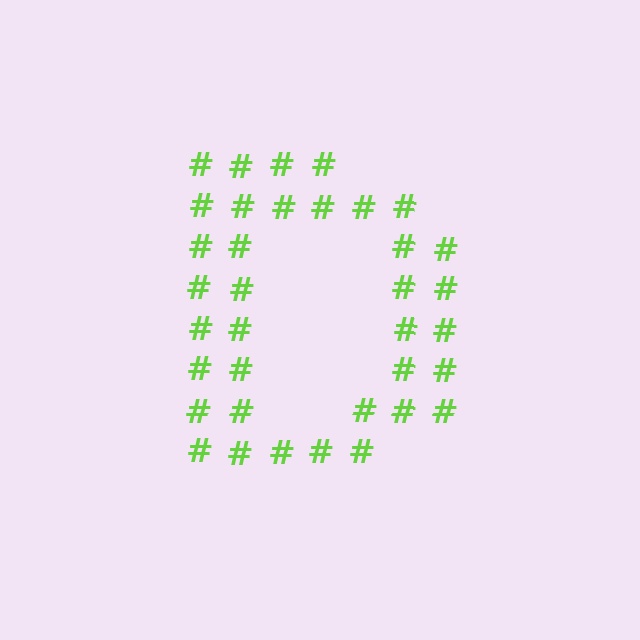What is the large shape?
The large shape is the letter D.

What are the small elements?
The small elements are hash symbols.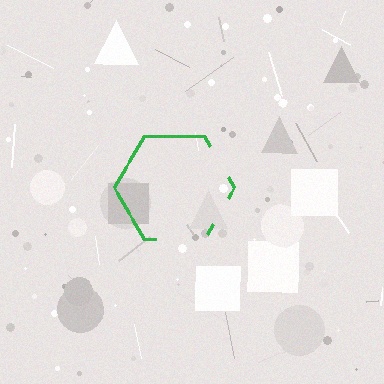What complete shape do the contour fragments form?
The contour fragments form a hexagon.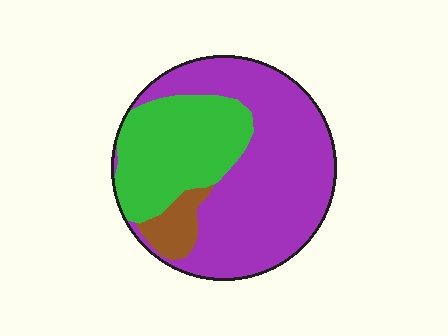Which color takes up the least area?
Brown, at roughly 5%.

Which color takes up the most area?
Purple, at roughly 60%.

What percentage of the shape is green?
Green covers roughly 30% of the shape.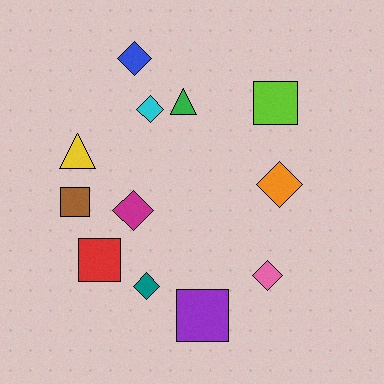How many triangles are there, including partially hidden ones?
There are 2 triangles.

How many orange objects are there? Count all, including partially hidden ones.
There is 1 orange object.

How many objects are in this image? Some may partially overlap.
There are 12 objects.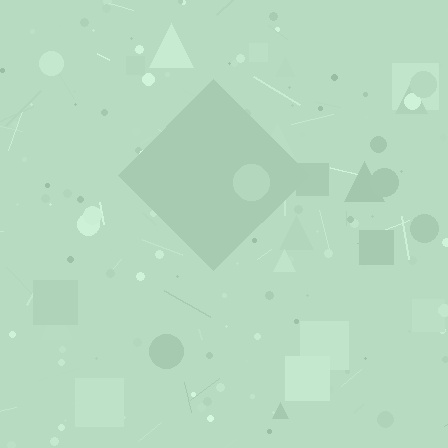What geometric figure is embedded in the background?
A diamond is embedded in the background.